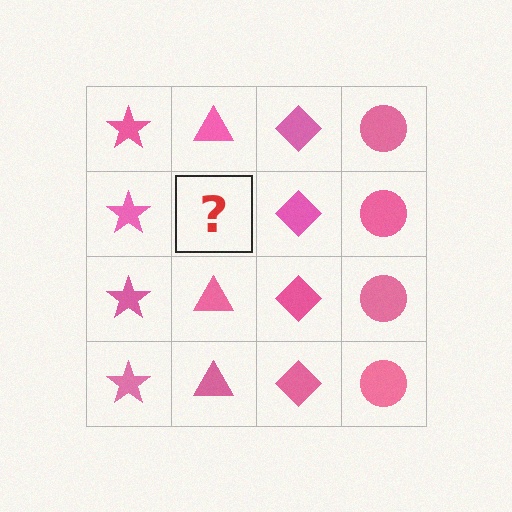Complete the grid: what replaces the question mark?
The question mark should be replaced with a pink triangle.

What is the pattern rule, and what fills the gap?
The rule is that each column has a consistent shape. The gap should be filled with a pink triangle.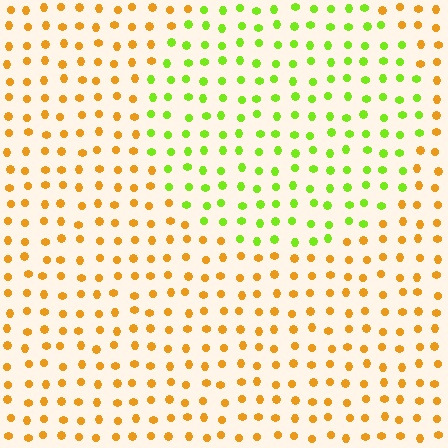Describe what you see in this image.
The image is filled with small orange elements in a uniform arrangement. A circle-shaped region is visible where the elements are tinted to a slightly different hue, forming a subtle color boundary.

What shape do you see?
I see a circle.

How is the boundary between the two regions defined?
The boundary is defined purely by a slight shift in hue (about 57 degrees). Spacing, size, and orientation are identical on both sides.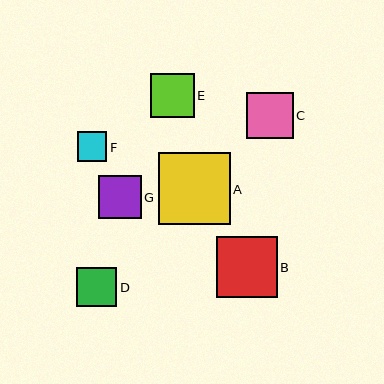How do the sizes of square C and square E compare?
Square C and square E are approximately the same size.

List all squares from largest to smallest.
From largest to smallest: A, B, C, E, G, D, F.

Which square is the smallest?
Square F is the smallest with a size of approximately 30 pixels.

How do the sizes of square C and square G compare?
Square C and square G are approximately the same size.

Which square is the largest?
Square A is the largest with a size of approximately 72 pixels.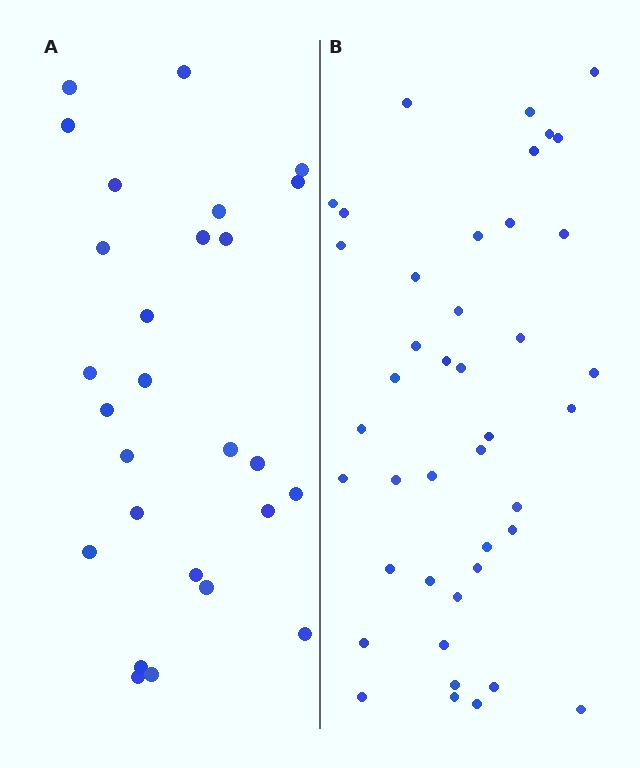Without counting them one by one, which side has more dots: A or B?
Region B (the right region) has more dots.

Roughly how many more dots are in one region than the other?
Region B has approximately 15 more dots than region A.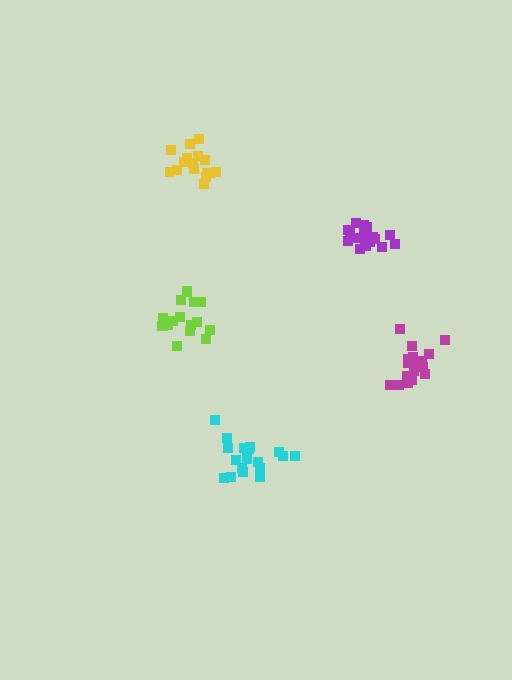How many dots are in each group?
Group 1: 15 dots, Group 2: 16 dots, Group 3: 20 dots, Group 4: 19 dots, Group 5: 19 dots (89 total).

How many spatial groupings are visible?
There are 5 spatial groupings.